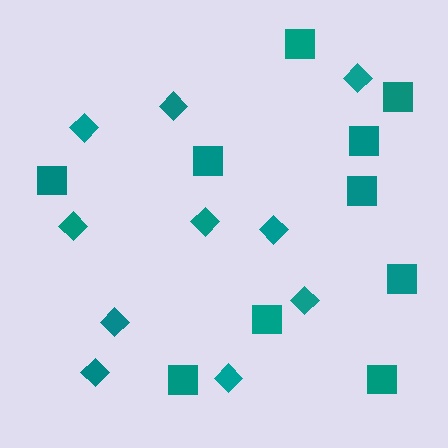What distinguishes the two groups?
There are 2 groups: one group of squares (10) and one group of diamonds (10).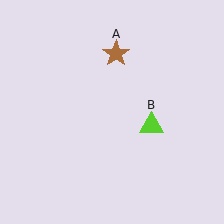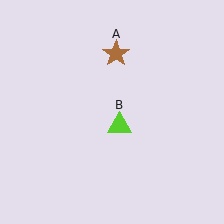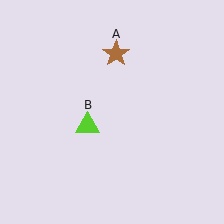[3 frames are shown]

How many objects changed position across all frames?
1 object changed position: lime triangle (object B).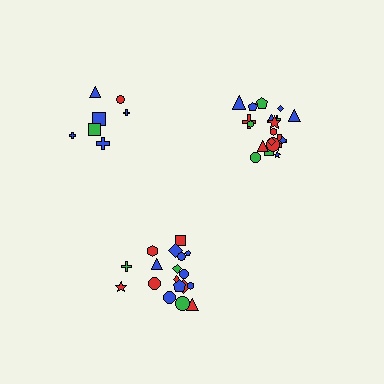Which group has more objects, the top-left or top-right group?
The top-right group.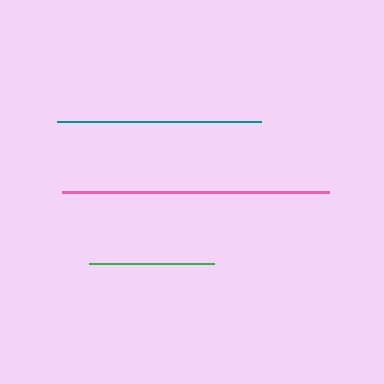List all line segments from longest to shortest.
From longest to shortest: pink, teal, green.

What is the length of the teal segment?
The teal segment is approximately 204 pixels long.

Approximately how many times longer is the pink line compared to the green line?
The pink line is approximately 2.1 times the length of the green line.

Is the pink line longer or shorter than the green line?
The pink line is longer than the green line.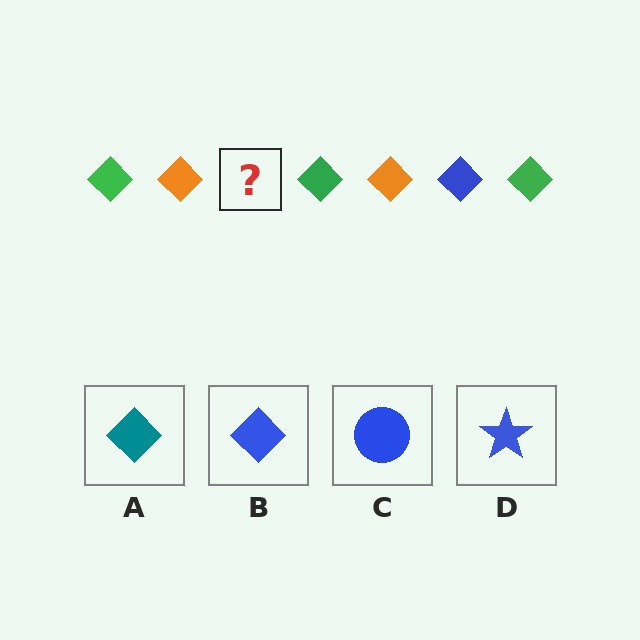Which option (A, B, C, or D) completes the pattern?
B.